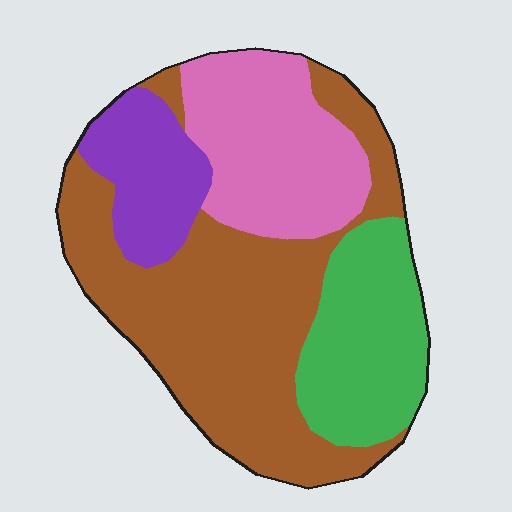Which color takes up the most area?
Brown, at roughly 45%.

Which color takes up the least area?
Purple, at roughly 15%.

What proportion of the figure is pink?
Pink takes up about one fifth (1/5) of the figure.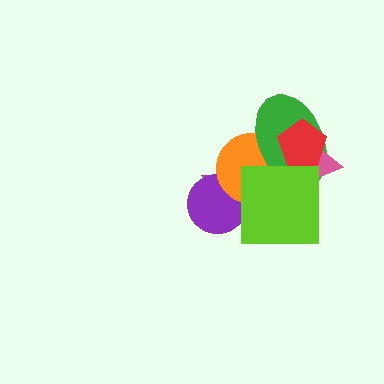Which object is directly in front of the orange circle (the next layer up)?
The green ellipse is directly in front of the orange circle.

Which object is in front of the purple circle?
The orange circle is in front of the purple circle.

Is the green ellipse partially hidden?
Yes, it is partially covered by another shape.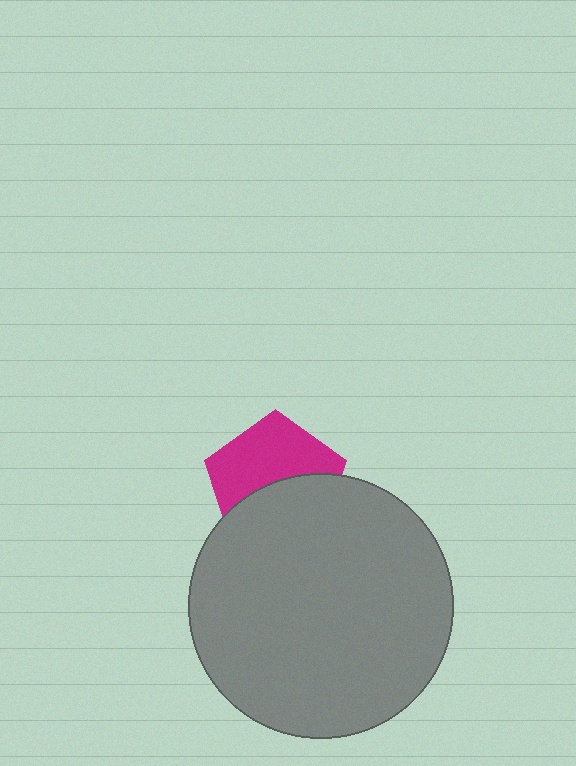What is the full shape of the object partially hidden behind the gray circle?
The partially hidden object is a magenta pentagon.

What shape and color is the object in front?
The object in front is a gray circle.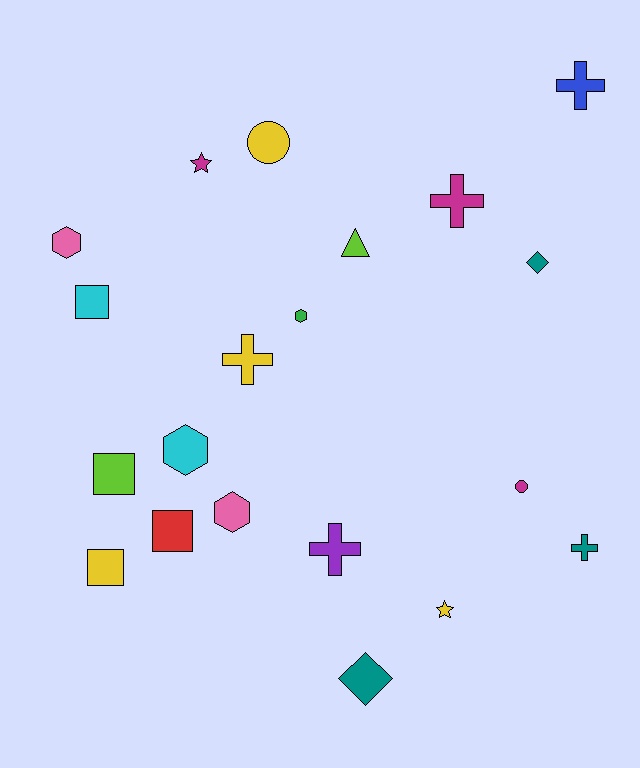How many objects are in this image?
There are 20 objects.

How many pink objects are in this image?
There are 2 pink objects.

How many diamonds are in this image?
There are 2 diamonds.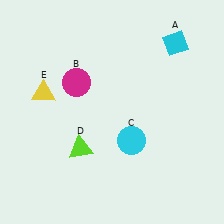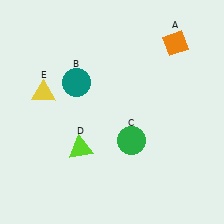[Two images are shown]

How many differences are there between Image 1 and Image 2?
There are 3 differences between the two images.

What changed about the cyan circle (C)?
In Image 1, C is cyan. In Image 2, it changed to green.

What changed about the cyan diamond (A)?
In Image 1, A is cyan. In Image 2, it changed to orange.